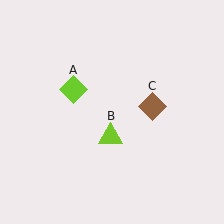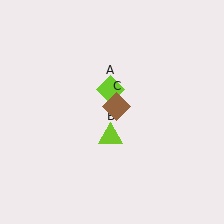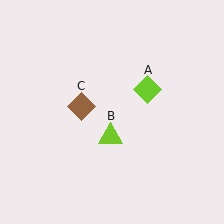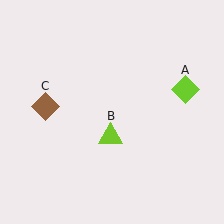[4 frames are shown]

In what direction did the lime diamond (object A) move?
The lime diamond (object A) moved right.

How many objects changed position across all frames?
2 objects changed position: lime diamond (object A), brown diamond (object C).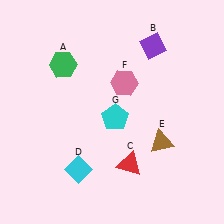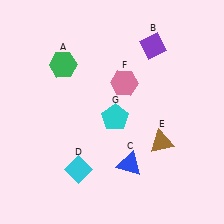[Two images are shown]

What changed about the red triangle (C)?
In Image 1, C is red. In Image 2, it changed to blue.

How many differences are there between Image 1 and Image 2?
There is 1 difference between the two images.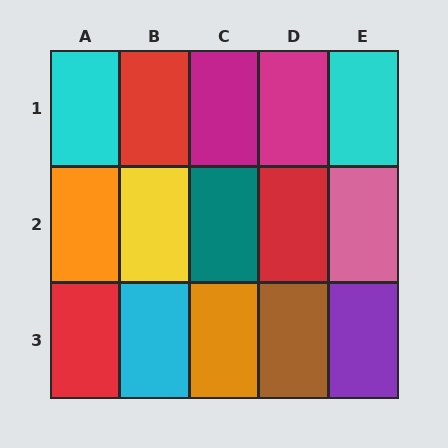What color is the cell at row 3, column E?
Purple.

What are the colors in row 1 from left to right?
Cyan, red, magenta, magenta, cyan.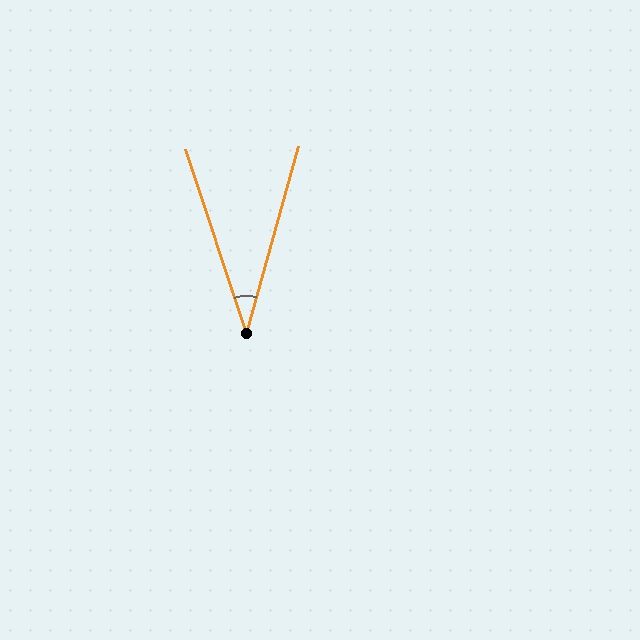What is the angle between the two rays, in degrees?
Approximately 34 degrees.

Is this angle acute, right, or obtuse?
It is acute.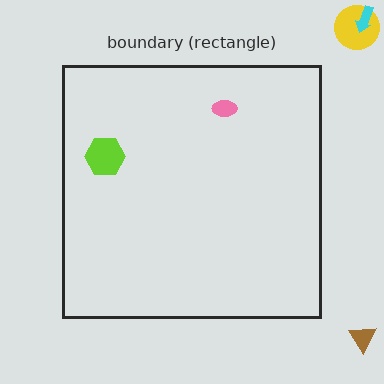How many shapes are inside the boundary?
2 inside, 3 outside.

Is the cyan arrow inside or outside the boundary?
Outside.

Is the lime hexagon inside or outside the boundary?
Inside.